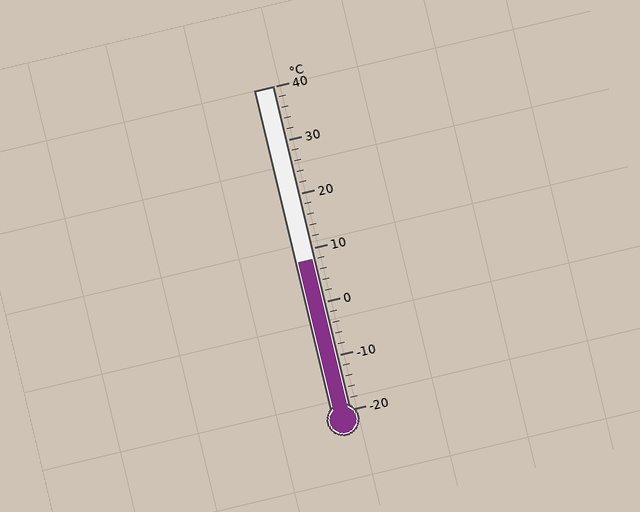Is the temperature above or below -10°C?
The temperature is above -10°C.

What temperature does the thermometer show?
The thermometer shows approximately 8°C.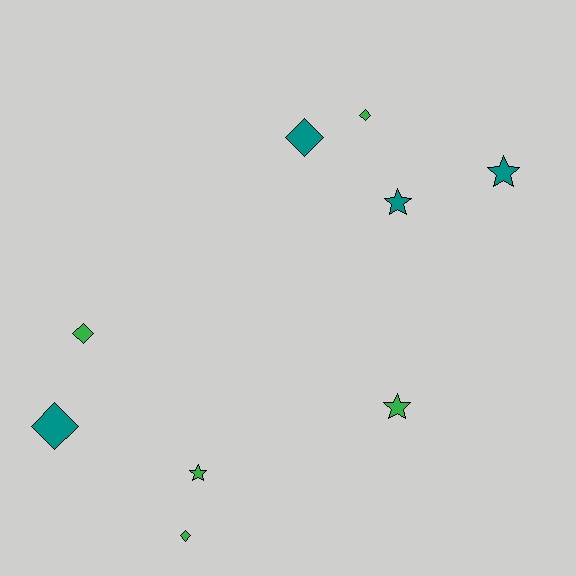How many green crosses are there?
There are no green crosses.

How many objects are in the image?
There are 9 objects.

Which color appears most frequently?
Green, with 5 objects.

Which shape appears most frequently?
Diamond, with 5 objects.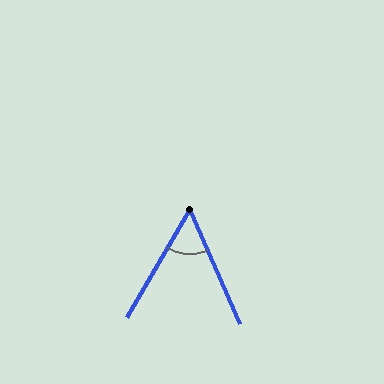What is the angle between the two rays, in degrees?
Approximately 54 degrees.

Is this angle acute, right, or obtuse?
It is acute.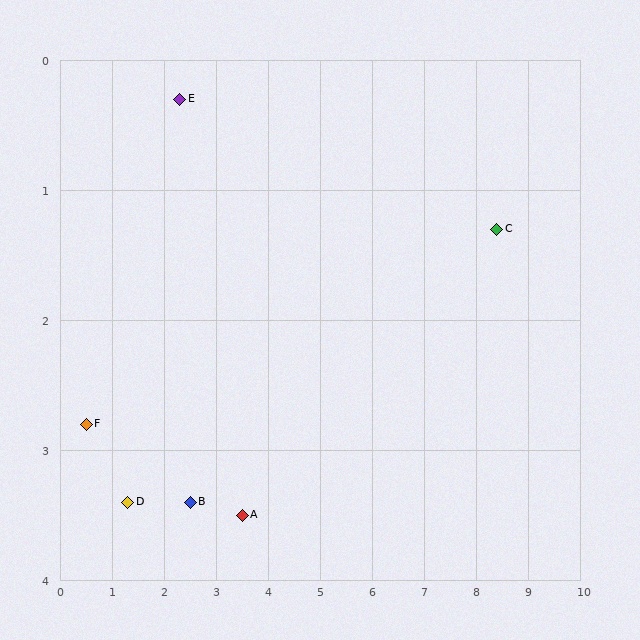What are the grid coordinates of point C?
Point C is at approximately (8.4, 1.3).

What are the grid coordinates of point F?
Point F is at approximately (0.5, 2.8).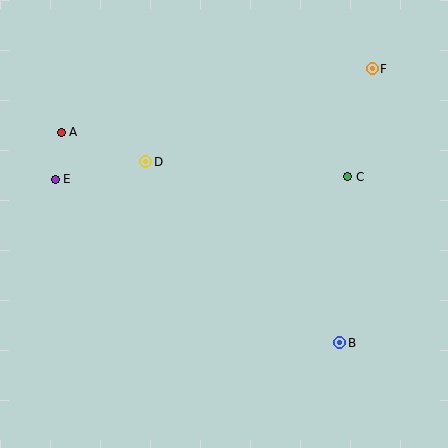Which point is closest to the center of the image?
Point D at (146, 162) is closest to the center.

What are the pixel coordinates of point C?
Point C is at (348, 177).